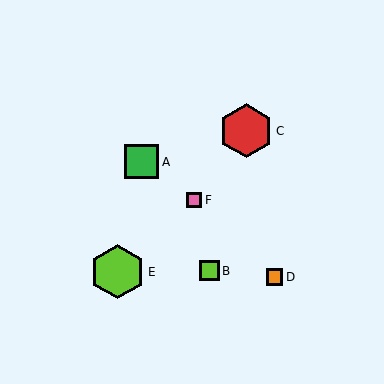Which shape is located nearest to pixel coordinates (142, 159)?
The green square (labeled A) at (142, 162) is nearest to that location.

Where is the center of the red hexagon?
The center of the red hexagon is at (246, 131).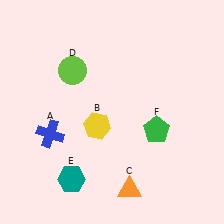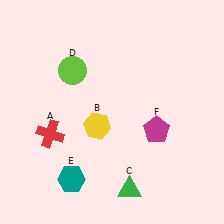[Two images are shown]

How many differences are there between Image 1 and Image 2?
There are 3 differences between the two images.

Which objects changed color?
A changed from blue to red. C changed from orange to green. F changed from green to magenta.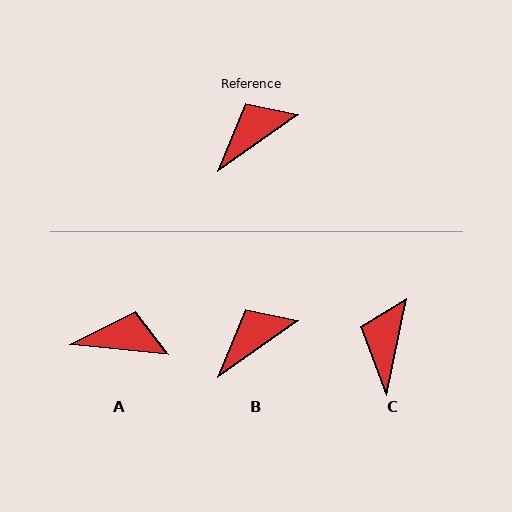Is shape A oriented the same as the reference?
No, it is off by about 41 degrees.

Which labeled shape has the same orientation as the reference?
B.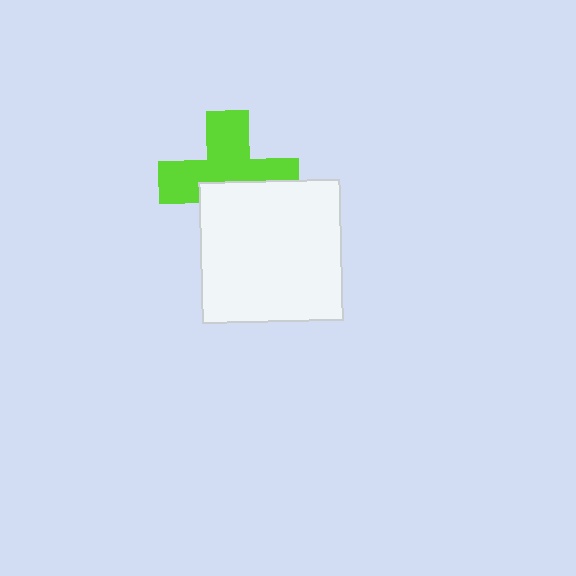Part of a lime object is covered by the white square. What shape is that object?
It is a cross.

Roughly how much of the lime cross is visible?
About half of it is visible (roughly 58%).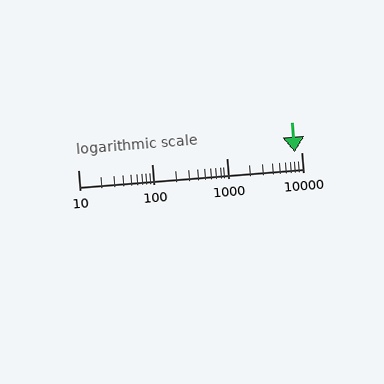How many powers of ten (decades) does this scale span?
The scale spans 3 decades, from 10 to 10000.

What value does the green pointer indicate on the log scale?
The pointer indicates approximately 8200.